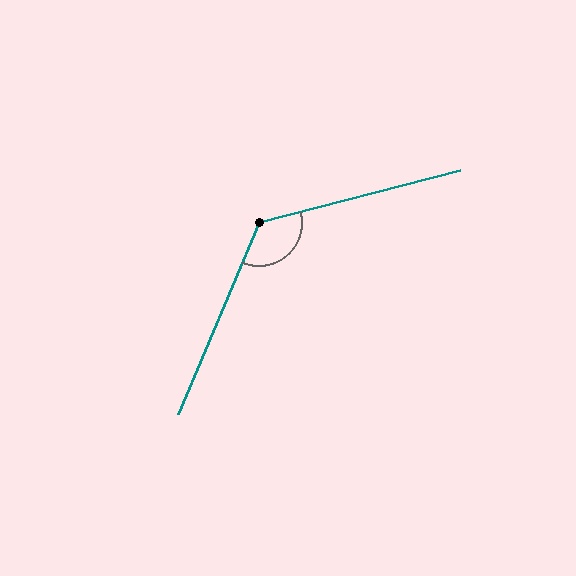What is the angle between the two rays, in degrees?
Approximately 127 degrees.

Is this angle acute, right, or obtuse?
It is obtuse.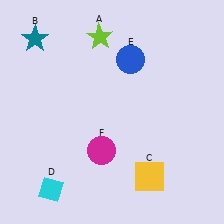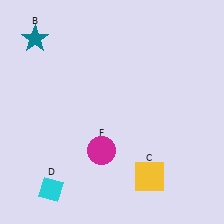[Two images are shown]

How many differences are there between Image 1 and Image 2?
There are 2 differences between the two images.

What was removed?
The lime star (A), the blue circle (E) were removed in Image 2.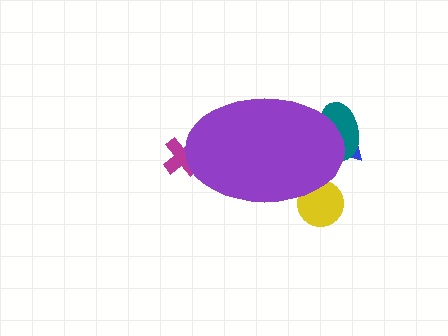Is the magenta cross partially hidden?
Yes, the magenta cross is partially hidden behind the purple ellipse.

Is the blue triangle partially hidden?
Yes, the blue triangle is partially hidden behind the purple ellipse.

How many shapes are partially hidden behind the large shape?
4 shapes are partially hidden.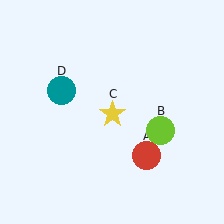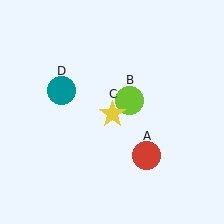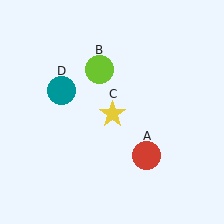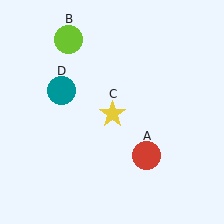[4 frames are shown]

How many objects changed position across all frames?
1 object changed position: lime circle (object B).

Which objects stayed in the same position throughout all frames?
Red circle (object A) and yellow star (object C) and teal circle (object D) remained stationary.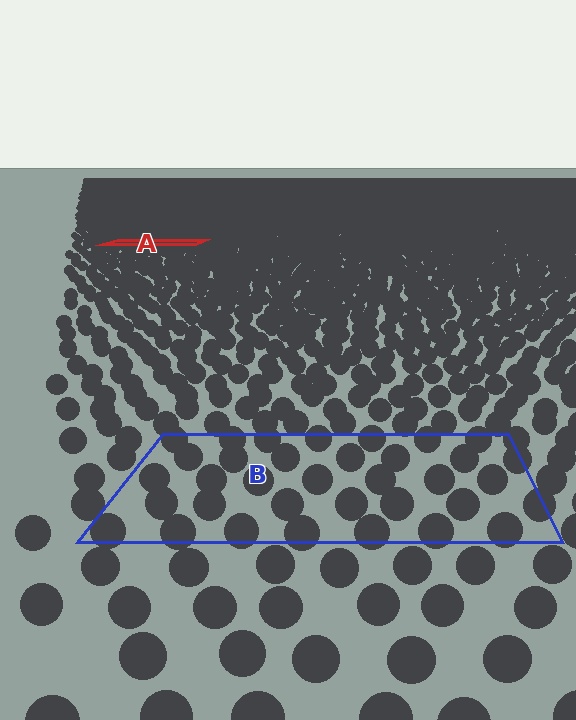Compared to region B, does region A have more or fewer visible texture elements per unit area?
Region A has more texture elements per unit area — they are packed more densely because it is farther away.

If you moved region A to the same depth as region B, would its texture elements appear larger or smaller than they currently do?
They would appear larger. At a closer depth, the same texture elements are projected at a bigger on-screen size.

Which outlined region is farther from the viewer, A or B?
Region A is farther from the viewer — the texture elements inside it appear smaller and more densely packed.